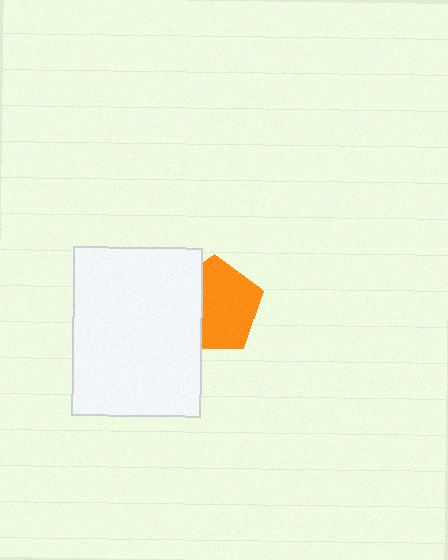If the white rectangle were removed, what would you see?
You would see the complete orange pentagon.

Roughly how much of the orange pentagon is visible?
About half of it is visible (roughly 65%).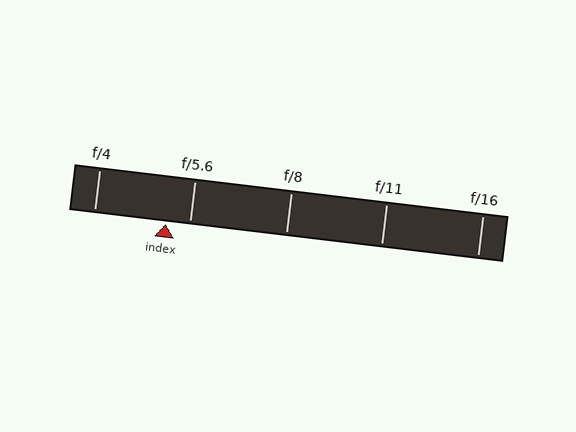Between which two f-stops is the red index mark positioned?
The index mark is between f/4 and f/5.6.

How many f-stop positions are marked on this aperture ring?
There are 5 f-stop positions marked.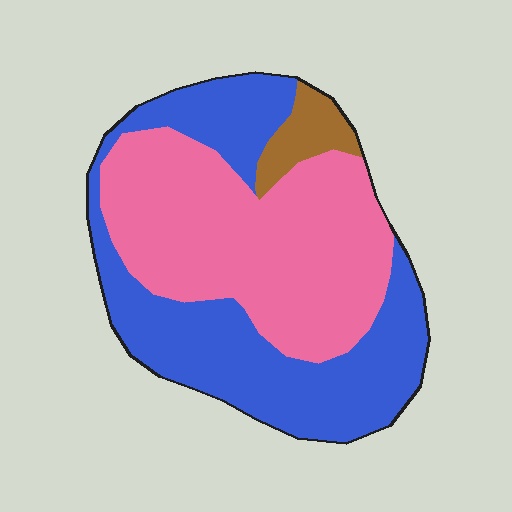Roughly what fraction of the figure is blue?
Blue covers around 45% of the figure.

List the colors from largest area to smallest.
From largest to smallest: pink, blue, brown.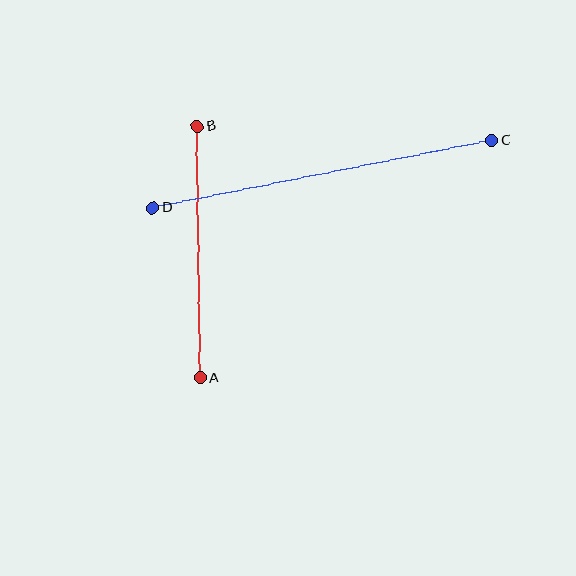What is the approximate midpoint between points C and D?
The midpoint is at approximately (322, 174) pixels.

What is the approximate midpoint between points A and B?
The midpoint is at approximately (199, 252) pixels.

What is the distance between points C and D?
The distance is approximately 346 pixels.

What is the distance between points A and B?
The distance is approximately 251 pixels.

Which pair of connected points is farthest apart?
Points C and D are farthest apart.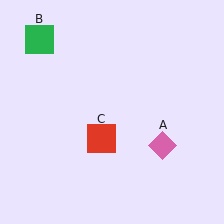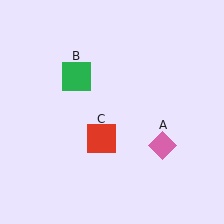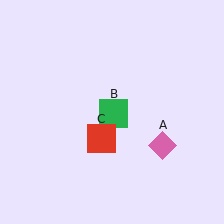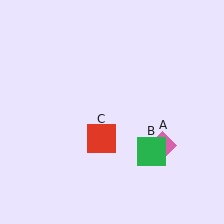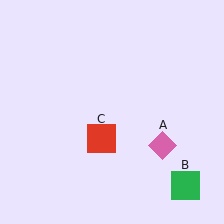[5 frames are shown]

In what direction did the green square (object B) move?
The green square (object B) moved down and to the right.